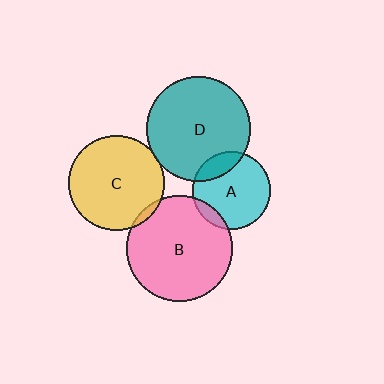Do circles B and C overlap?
Yes.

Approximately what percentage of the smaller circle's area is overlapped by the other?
Approximately 5%.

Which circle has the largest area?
Circle B (pink).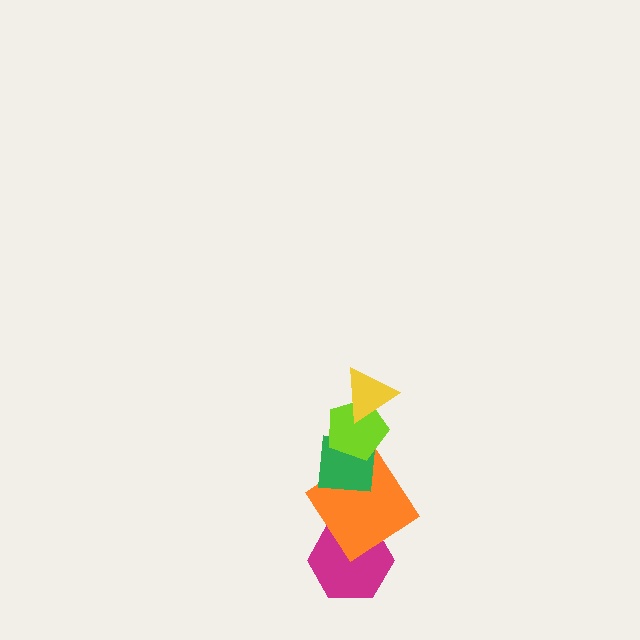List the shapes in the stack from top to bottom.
From top to bottom: the yellow triangle, the lime pentagon, the green square, the orange diamond, the magenta hexagon.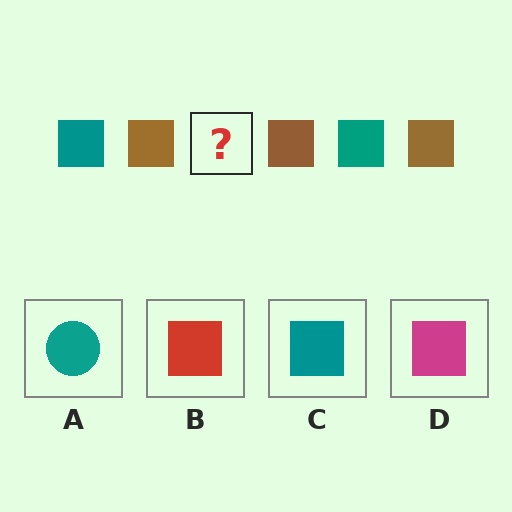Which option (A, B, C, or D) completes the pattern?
C.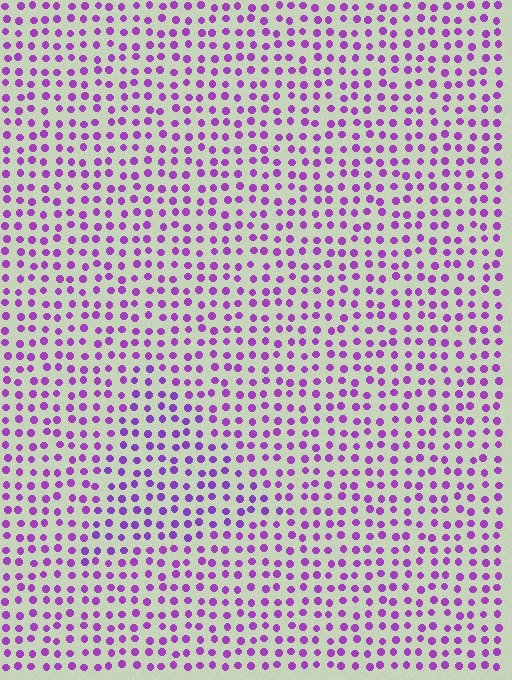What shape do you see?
I see a triangle.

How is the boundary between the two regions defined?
The boundary is defined purely by a slight shift in hue (about 15 degrees). Spacing, size, and orientation are identical on both sides.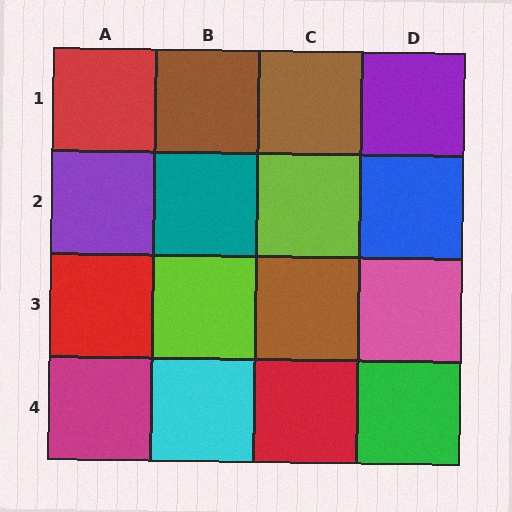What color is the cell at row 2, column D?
Blue.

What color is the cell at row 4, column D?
Green.